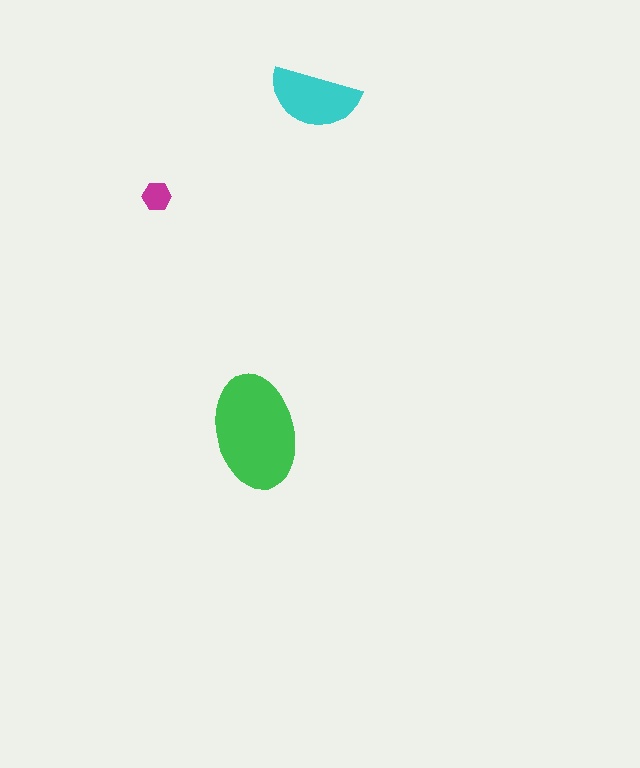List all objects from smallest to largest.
The magenta hexagon, the cyan semicircle, the green ellipse.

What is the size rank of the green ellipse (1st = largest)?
1st.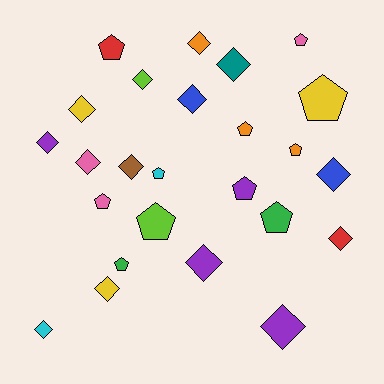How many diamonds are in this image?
There are 14 diamonds.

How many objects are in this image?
There are 25 objects.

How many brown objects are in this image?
There is 1 brown object.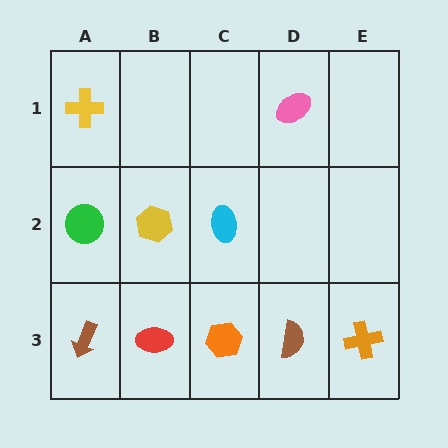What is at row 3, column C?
An orange hexagon.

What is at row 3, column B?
A red ellipse.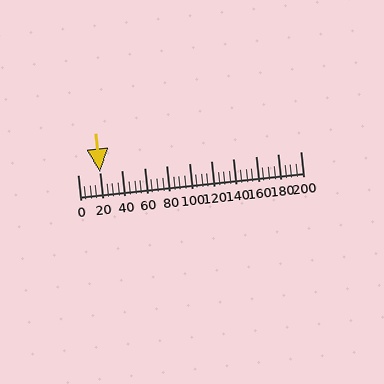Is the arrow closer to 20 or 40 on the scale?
The arrow is closer to 20.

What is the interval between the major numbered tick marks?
The major tick marks are spaced 20 units apart.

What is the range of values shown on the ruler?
The ruler shows values from 0 to 200.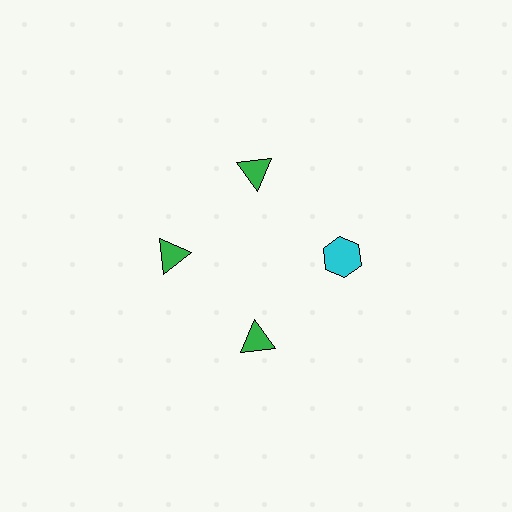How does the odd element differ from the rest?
It differs in both color (cyan instead of green) and shape (hexagon instead of triangle).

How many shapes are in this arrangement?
There are 4 shapes arranged in a ring pattern.